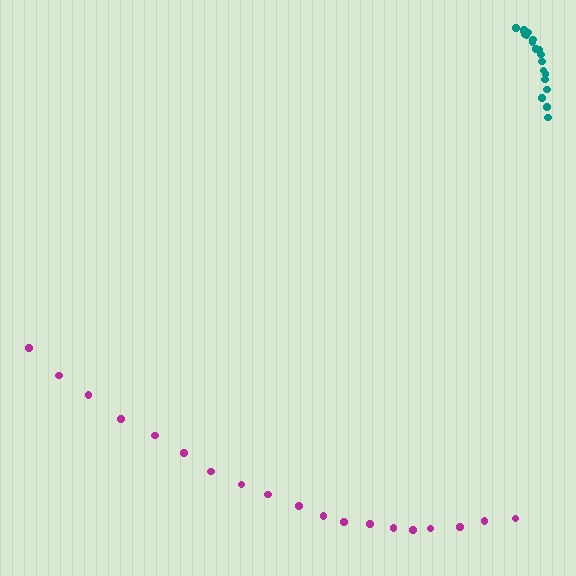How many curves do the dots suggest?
There are 2 distinct paths.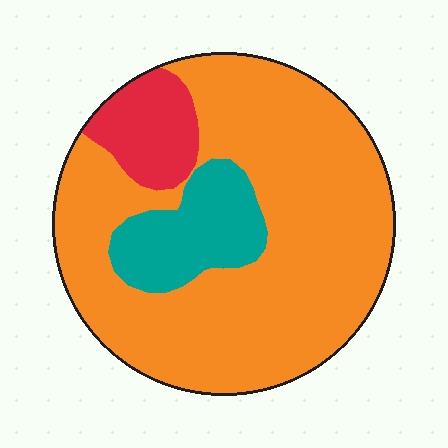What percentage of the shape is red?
Red covers roughly 10% of the shape.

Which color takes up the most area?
Orange, at roughly 75%.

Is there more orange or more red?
Orange.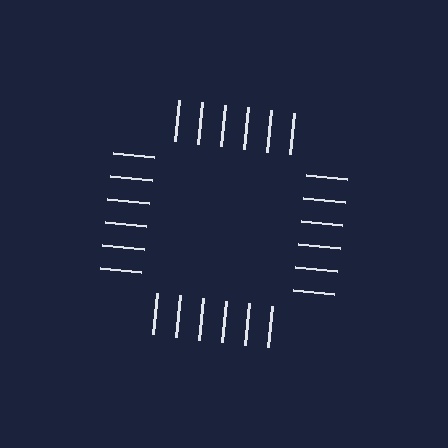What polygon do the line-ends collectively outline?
An illusory square — the line segments terminate on its edges but no continuous stroke is drawn.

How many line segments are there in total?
24 — 6 along each of the 4 edges.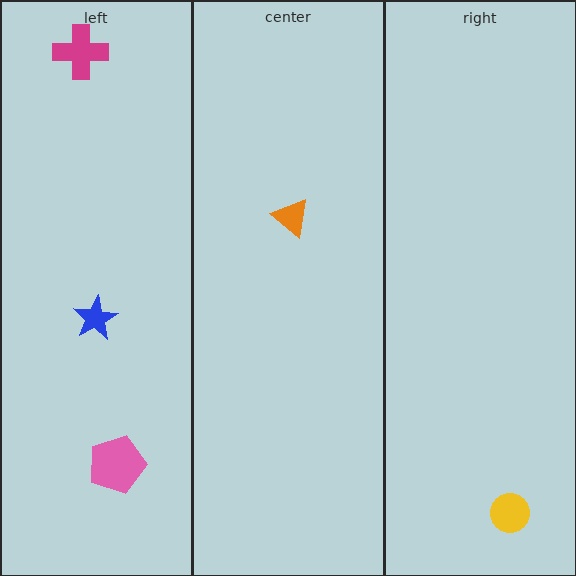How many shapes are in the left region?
3.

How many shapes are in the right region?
1.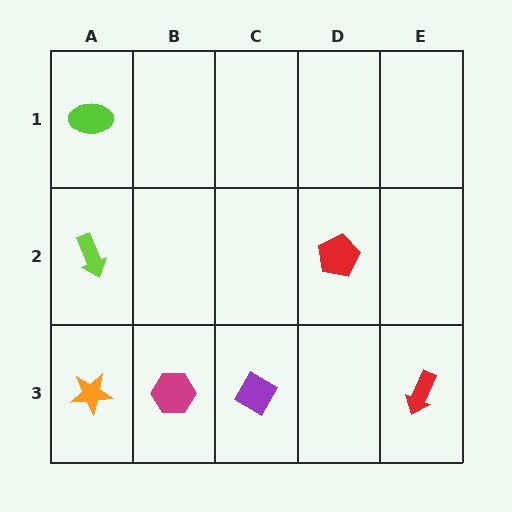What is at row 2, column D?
A red pentagon.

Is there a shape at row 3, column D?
No, that cell is empty.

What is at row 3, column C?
A purple diamond.